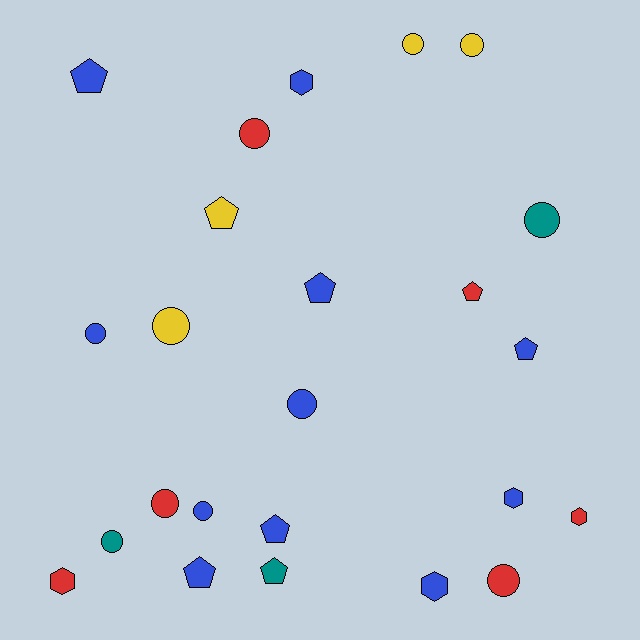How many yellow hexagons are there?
There are no yellow hexagons.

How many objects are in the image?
There are 24 objects.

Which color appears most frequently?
Blue, with 11 objects.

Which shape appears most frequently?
Circle, with 11 objects.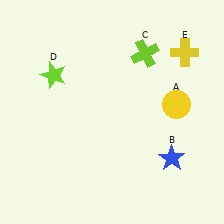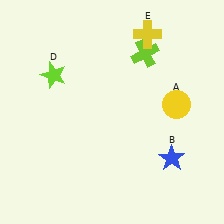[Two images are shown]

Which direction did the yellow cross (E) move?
The yellow cross (E) moved left.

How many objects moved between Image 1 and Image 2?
1 object moved between the two images.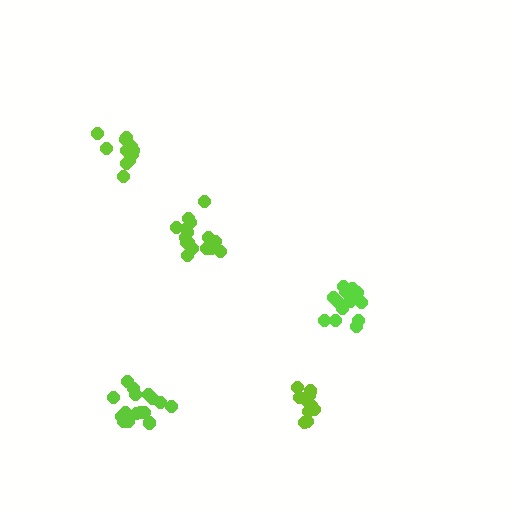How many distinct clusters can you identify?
There are 5 distinct clusters.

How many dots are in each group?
Group 1: 16 dots, Group 2: 10 dots, Group 3: 16 dots, Group 4: 16 dots, Group 5: 12 dots (70 total).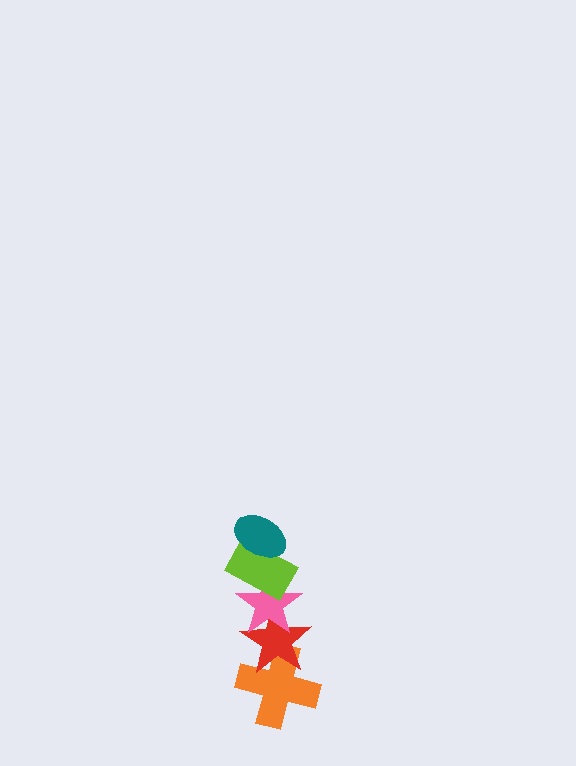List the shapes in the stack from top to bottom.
From top to bottom: the teal ellipse, the lime rectangle, the pink star, the red star, the orange cross.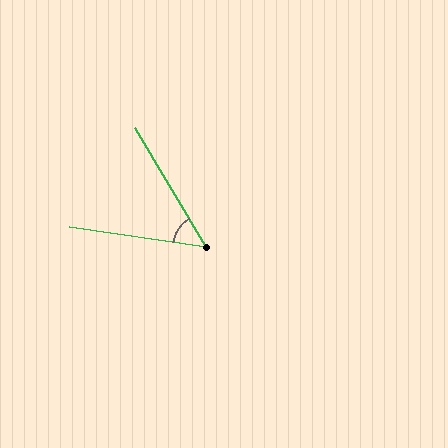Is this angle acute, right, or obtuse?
It is acute.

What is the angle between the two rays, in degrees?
Approximately 51 degrees.